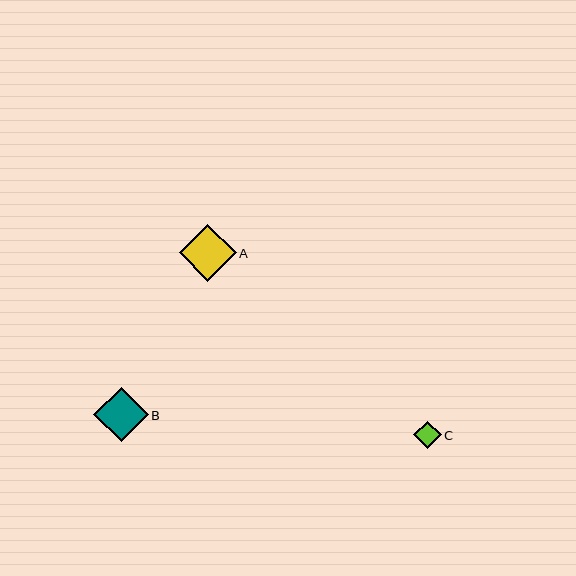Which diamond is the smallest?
Diamond C is the smallest with a size of approximately 28 pixels.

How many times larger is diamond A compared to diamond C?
Diamond A is approximately 2.0 times the size of diamond C.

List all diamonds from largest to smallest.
From largest to smallest: A, B, C.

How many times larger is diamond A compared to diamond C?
Diamond A is approximately 2.0 times the size of diamond C.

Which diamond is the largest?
Diamond A is the largest with a size of approximately 56 pixels.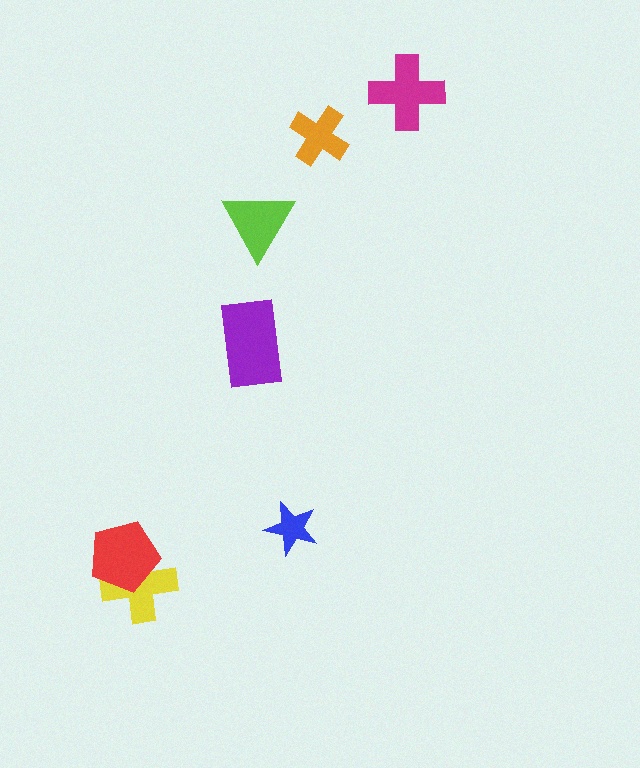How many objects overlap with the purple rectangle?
0 objects overlap with the purple rectangle.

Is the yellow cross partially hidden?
Yes, it is partially covered by another shape.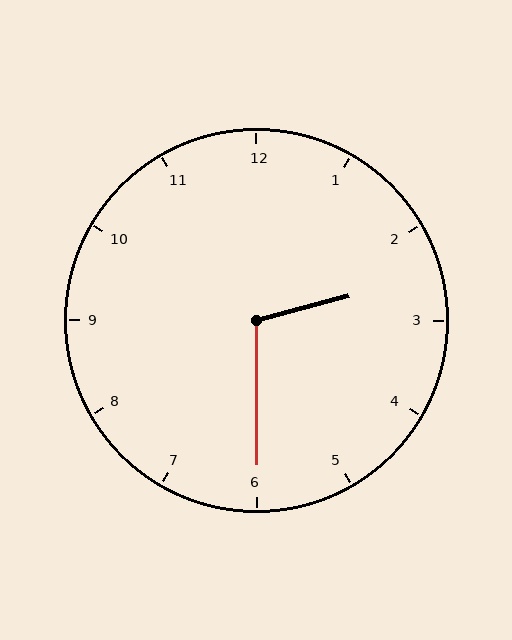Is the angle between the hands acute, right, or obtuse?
It is obtuse.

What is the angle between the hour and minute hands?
Approximately 105 degrees.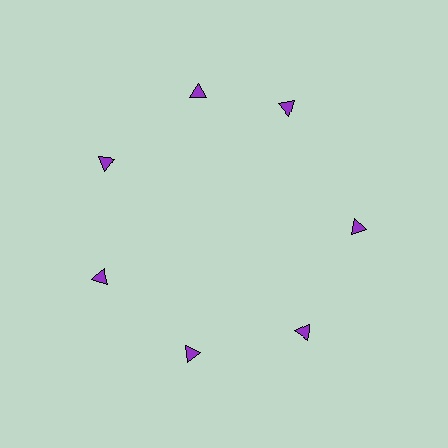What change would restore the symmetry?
The symmetry would be restored by rotating it back into even spacing with its neighbors so that all 7 triangles sit at equal angles and equal distance from the center.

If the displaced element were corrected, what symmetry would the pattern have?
It would have 7-fold rotational symmetry — the pattern would map onto itself every 51 degrees.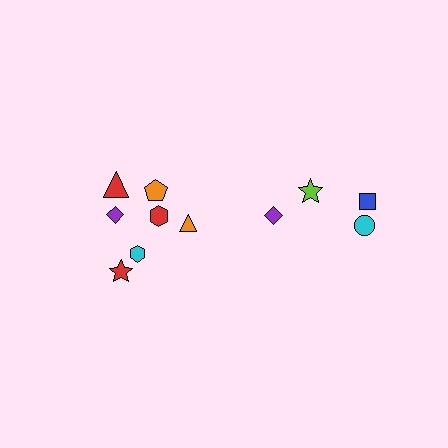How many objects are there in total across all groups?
There are 11 objects.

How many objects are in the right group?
There are 4 objects.